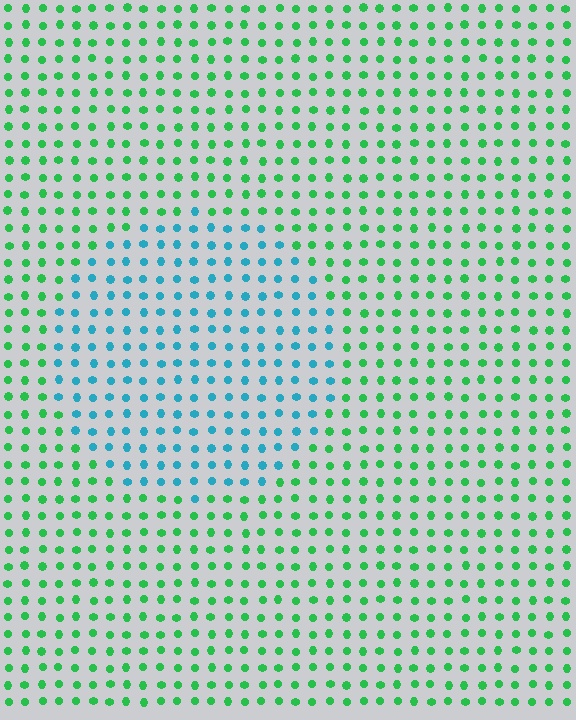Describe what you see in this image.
The image is filled with small green elements in a uniform arrangement. A circle-shaped region is visible where the elements are tinted to a slightly different hue, forming a subtle color boundary.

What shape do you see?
I see a circle.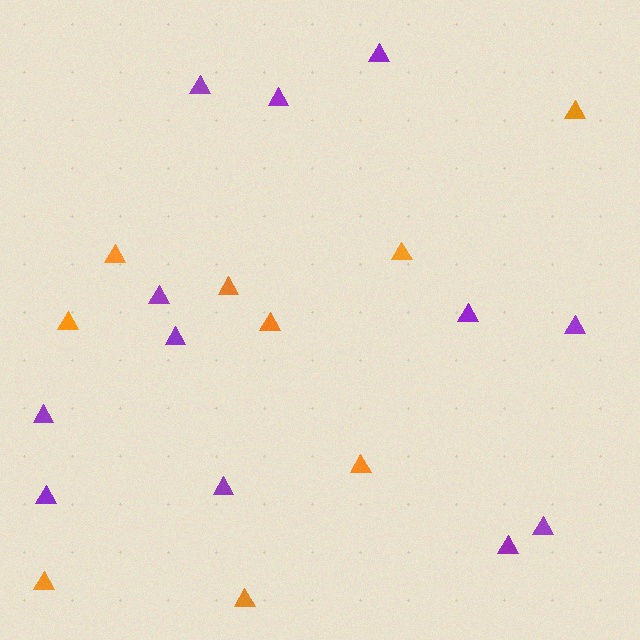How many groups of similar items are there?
There are 2 groups: one group of purple triangles (12) and one group of orange triangles (9).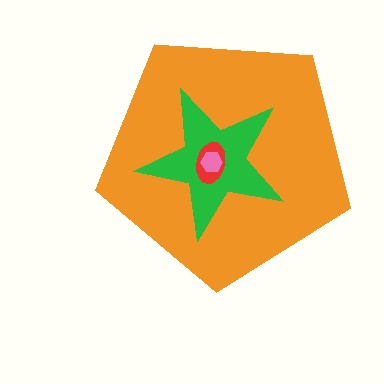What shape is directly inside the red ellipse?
The pink hexagon.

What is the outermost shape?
The orange pentagon.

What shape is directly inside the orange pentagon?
The green star.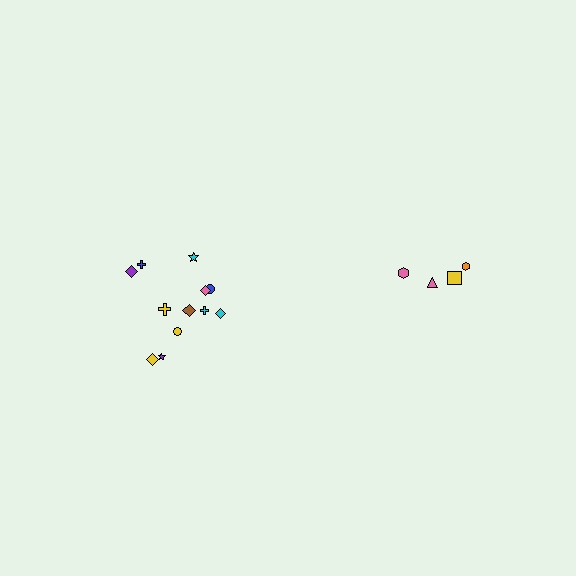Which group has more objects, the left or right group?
The left group.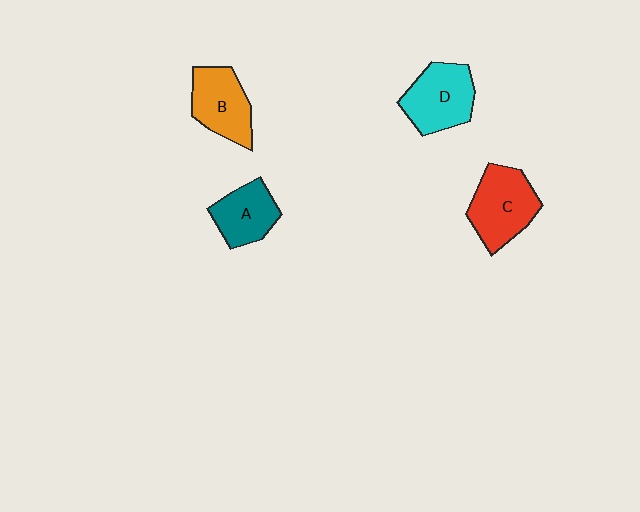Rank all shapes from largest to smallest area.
From largest to smallest: C (red), D (cyan), B (orange), A (teal).